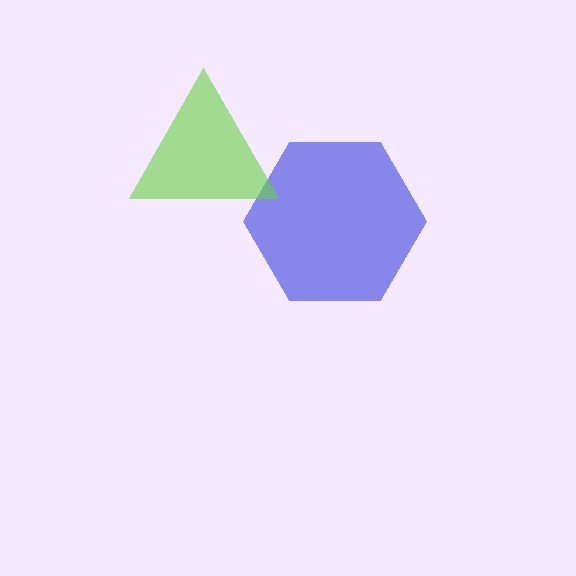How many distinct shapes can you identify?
There are 2 distinct shapes: a blue hexagon, a lime triangle.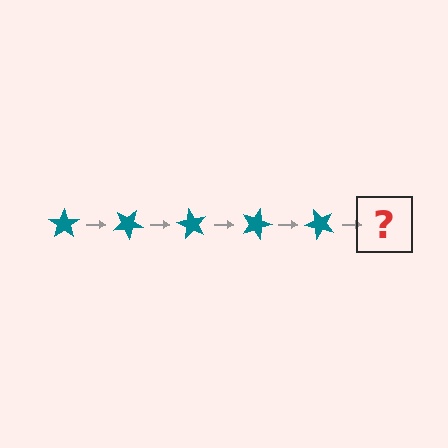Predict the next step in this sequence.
The next step is a teal star rotated 150 degrees.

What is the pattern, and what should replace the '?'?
The pattern is that the star rotates 30 degrees each step. The '?' should be a teal star rotated 150 degrees.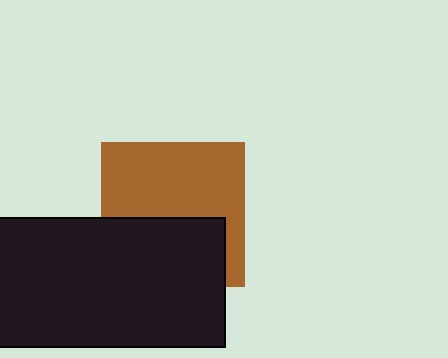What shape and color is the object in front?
The object in front is a black rectangle.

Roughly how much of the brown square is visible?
About half of it is visible (roughly 59%).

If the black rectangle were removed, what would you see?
You would see the complete brown square.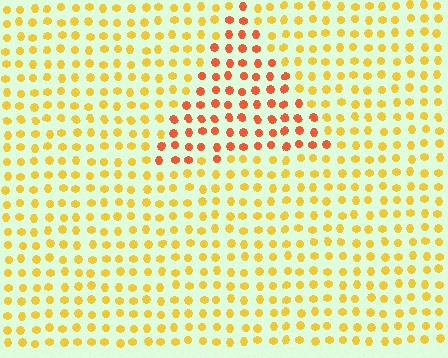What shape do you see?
I see a triangle.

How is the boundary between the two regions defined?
The boundary is defined purely by a slight shift in hue (about 36 degrees). Spacing, size, and orientation are identical on both sides.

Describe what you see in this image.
The image is filled with small yellow elements in a uniform arrangement. A triangle-shaped region is visible where the elements are tinted to a slightly different hue, forming a subtle color boundary.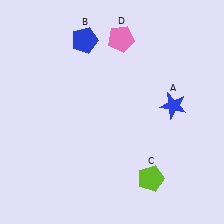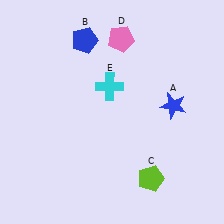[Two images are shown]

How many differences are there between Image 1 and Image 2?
There is 1 difference between the two images.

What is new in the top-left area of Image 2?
A cyan cross (E) was added in the top-left area of Image 2.